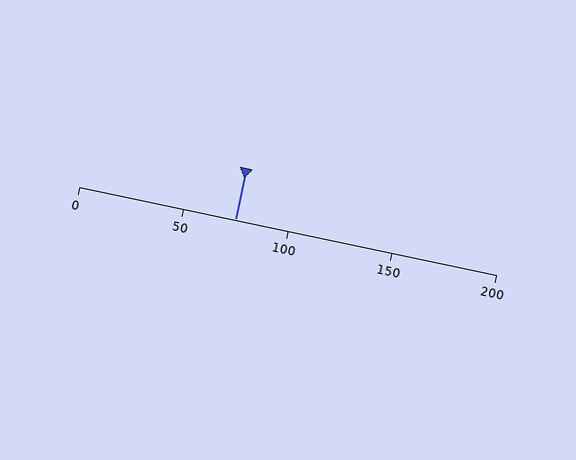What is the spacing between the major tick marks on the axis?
The major ticks are spaced 50 apart.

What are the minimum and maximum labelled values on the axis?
The axis runs from 0 to 200.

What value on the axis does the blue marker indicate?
The marker indicates approximately 75.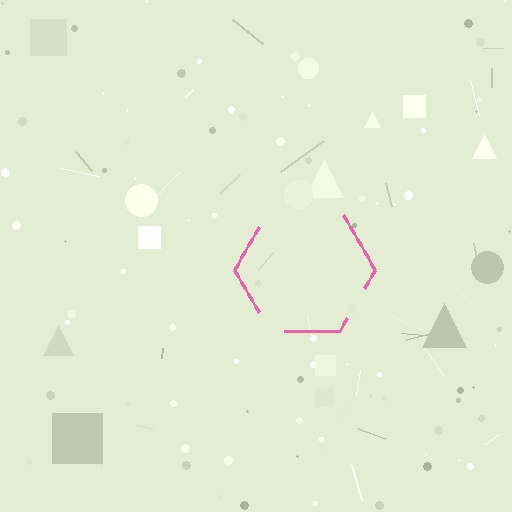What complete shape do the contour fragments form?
The contour fragments form a hexagon.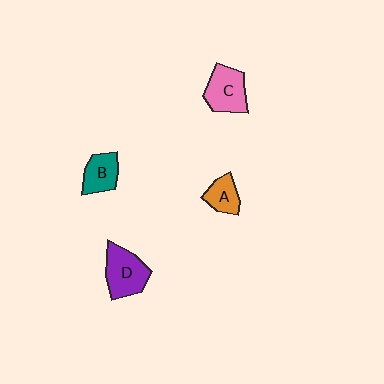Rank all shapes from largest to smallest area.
From largest to smallest: D (purple), C (pink), B (teal), A (orange).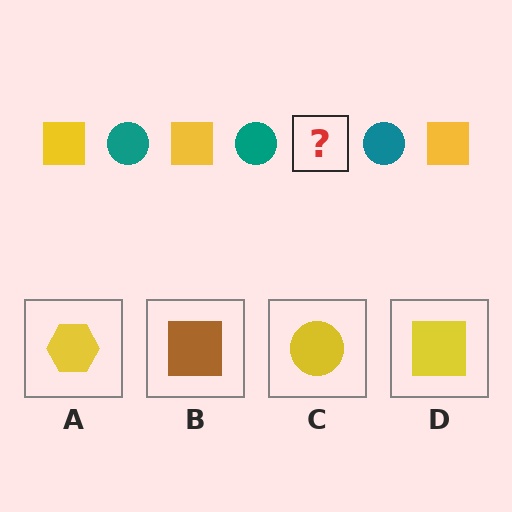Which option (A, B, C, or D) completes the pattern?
D.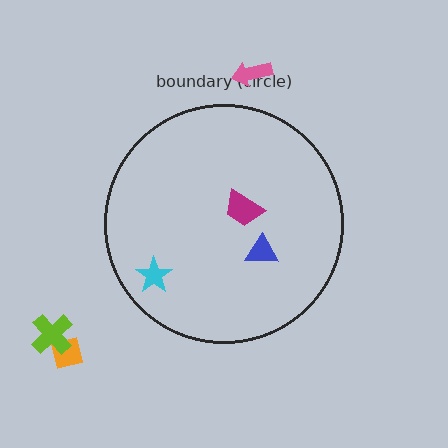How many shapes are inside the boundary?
3 inside, 3 outside.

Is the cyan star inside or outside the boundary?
Inside.